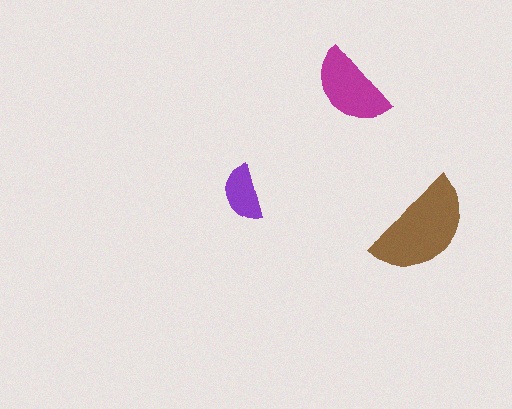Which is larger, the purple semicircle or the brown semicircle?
The brown one.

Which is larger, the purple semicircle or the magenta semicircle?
The magenta one.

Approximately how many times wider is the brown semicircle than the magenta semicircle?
About 1.5 times wider.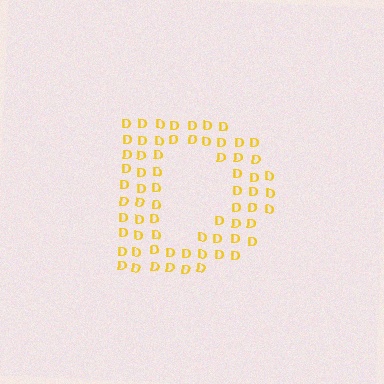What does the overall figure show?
The overall figure shows the letter D.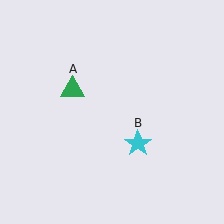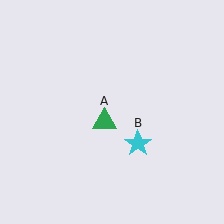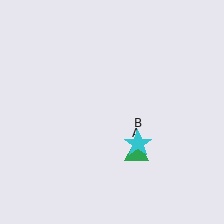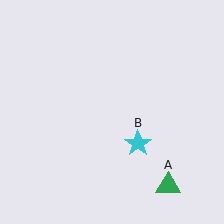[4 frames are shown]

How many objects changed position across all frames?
1 object changed position: green triangle (object A).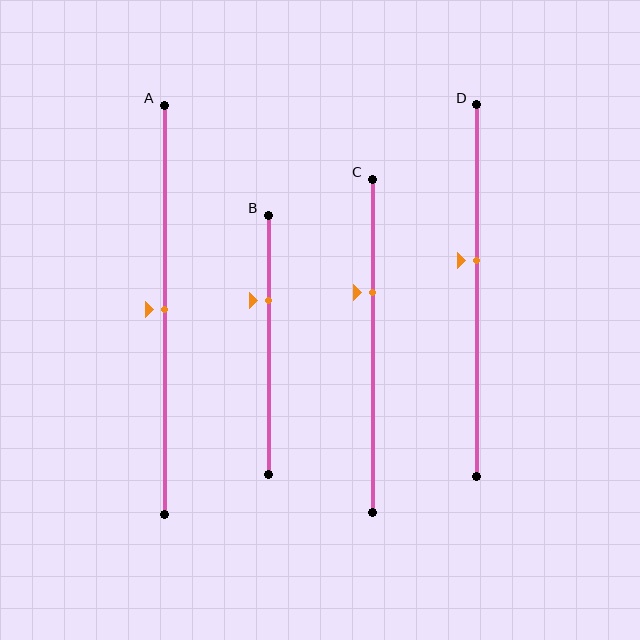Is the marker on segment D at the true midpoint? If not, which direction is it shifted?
No, the marker on segment D is shifted upward by about 8% of the segment length.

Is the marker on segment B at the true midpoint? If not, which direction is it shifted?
No, the marker on segment B is shifted upward by about 17% of the segment length.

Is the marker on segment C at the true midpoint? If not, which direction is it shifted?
No, the marker on segment C is shifted upward by about 16% of the segment length.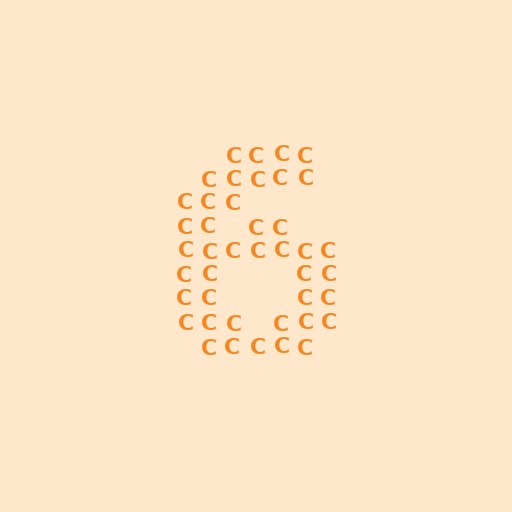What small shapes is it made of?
It is made of small letter C's.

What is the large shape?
The large shape is the digit 6.